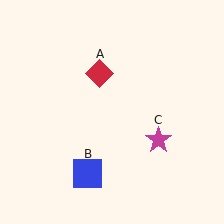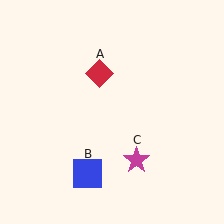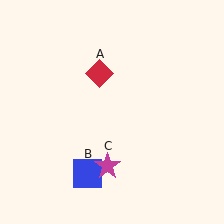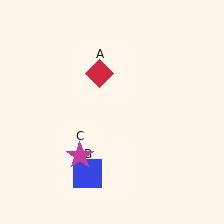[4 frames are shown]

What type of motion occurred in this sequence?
The magenta star (object C) rotated clockwise around the center of the scene.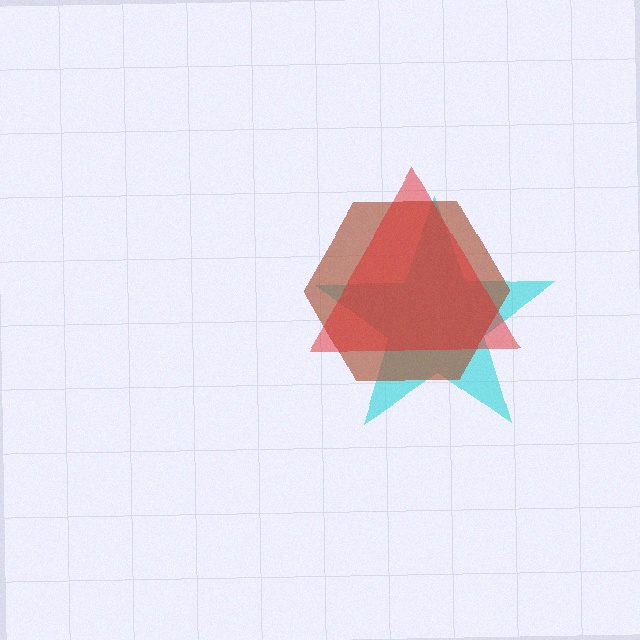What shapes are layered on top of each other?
The layered shapes are: a cyan star, a brown hexagon, a red triangle.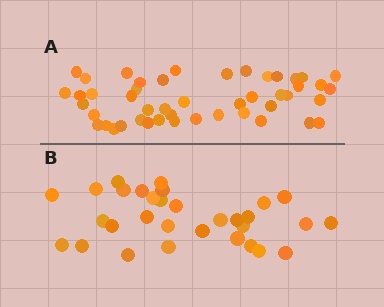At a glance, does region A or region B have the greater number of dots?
Region A (the top region) has more dots.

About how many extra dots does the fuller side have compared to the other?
Region A has approximately 15 more dots than region B.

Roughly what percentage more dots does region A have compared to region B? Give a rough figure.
About 50% more.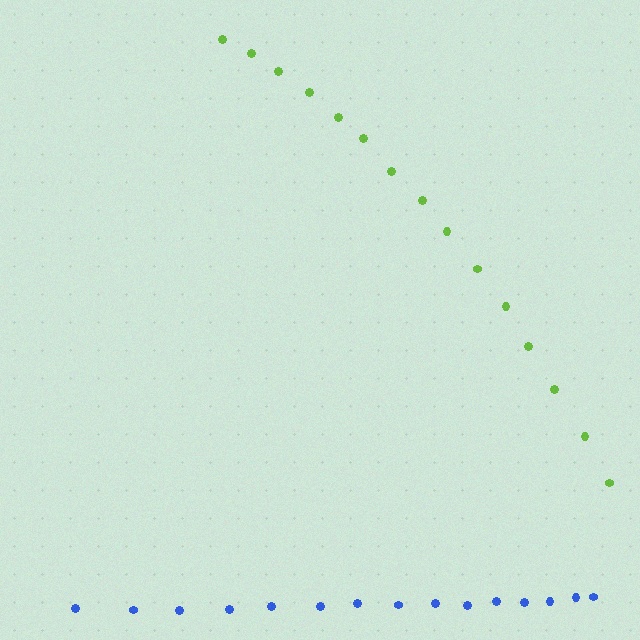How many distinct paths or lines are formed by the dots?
There are 2 distinct paths.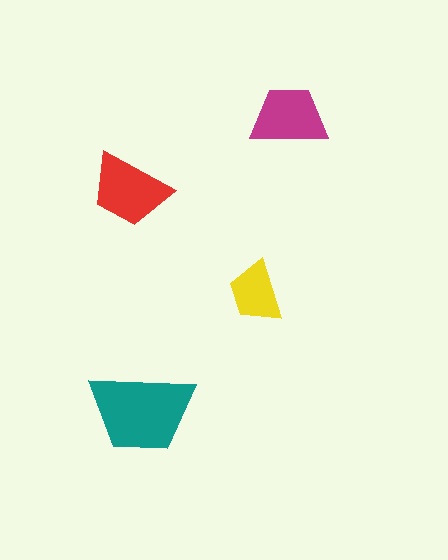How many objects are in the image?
There are 4 objects in the image.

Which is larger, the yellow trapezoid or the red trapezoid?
The red one.